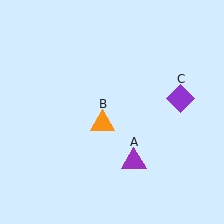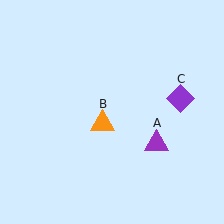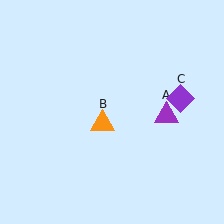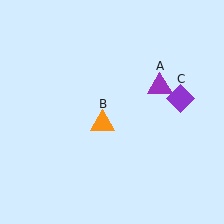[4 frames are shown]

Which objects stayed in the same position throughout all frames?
Orange triangle (object B) and purple diamond (object C) remained stationary.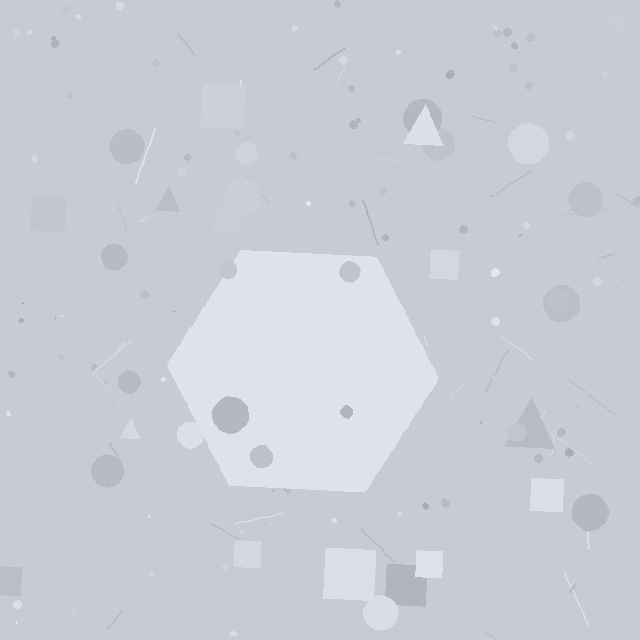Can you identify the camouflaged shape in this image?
The camouflaged shape is a hexagon.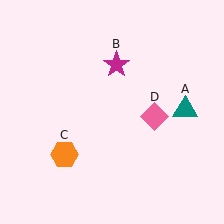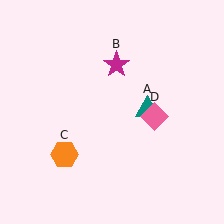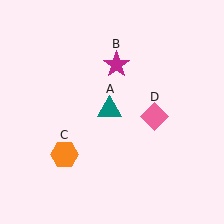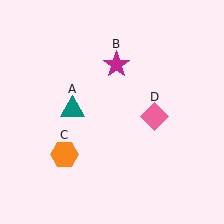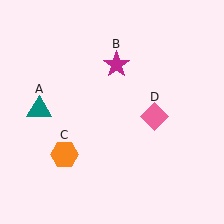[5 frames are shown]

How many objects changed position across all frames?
1 object changed position: teal triangle (object A).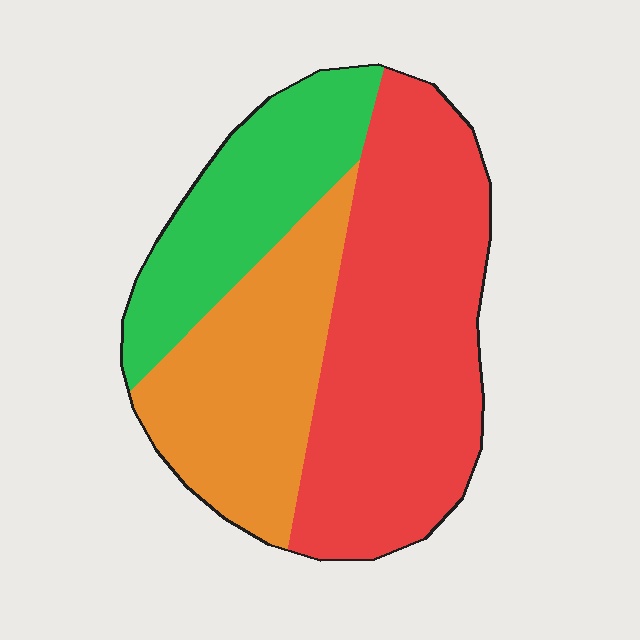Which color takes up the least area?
Green, at roughly 25%.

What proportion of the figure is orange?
Orange covers 29% of the figure.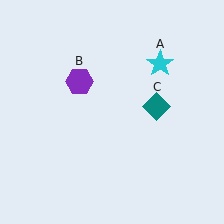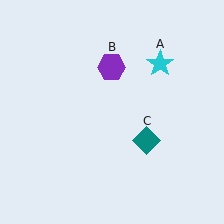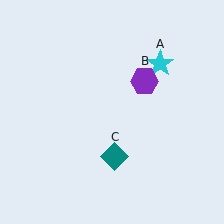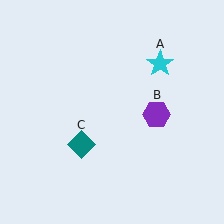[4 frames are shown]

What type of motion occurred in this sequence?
The purple hexagon (object B), teal diamond (object C) rotated clockwise around the center of the scene.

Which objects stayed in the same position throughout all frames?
Cyan star (object A) remained stationary.